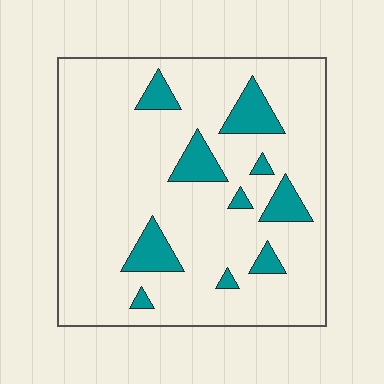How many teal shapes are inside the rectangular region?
10.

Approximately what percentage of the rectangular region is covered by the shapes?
Approximately 15%.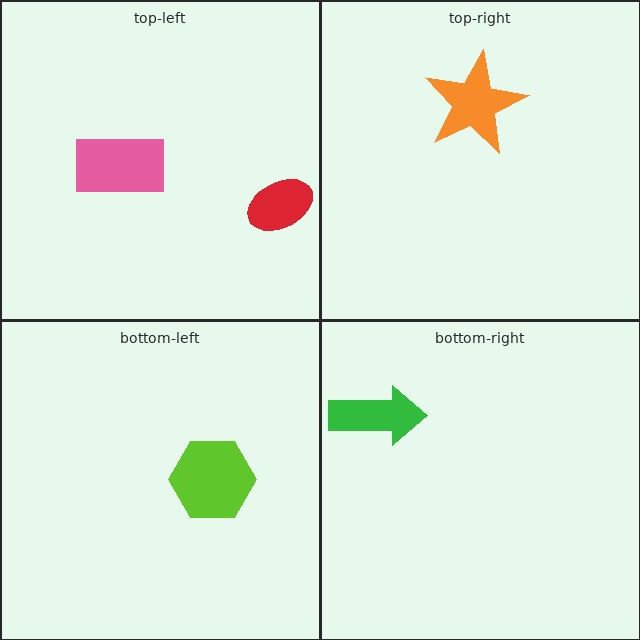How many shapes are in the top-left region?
2.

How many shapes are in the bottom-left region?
1.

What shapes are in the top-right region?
The orange star.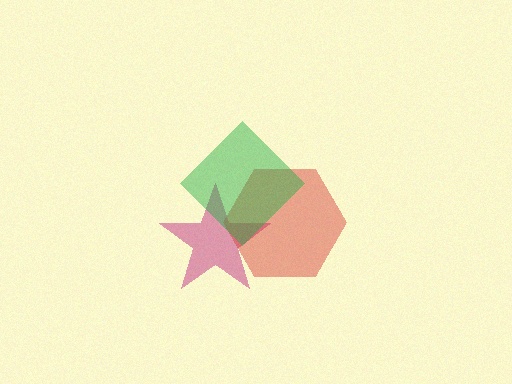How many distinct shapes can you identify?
There are 3 distinct shapes: a magenta star, a red hexagon, a green diamond.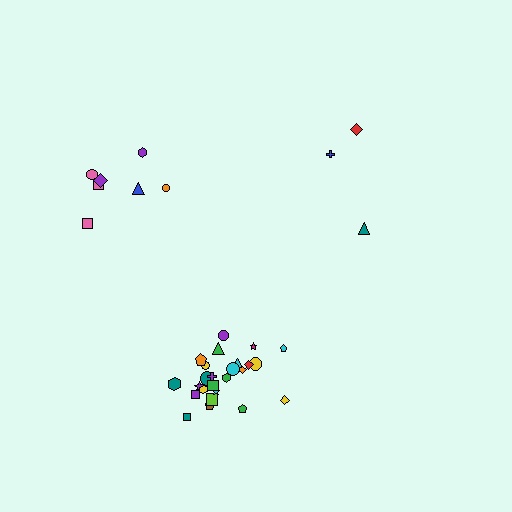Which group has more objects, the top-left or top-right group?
The top-left group.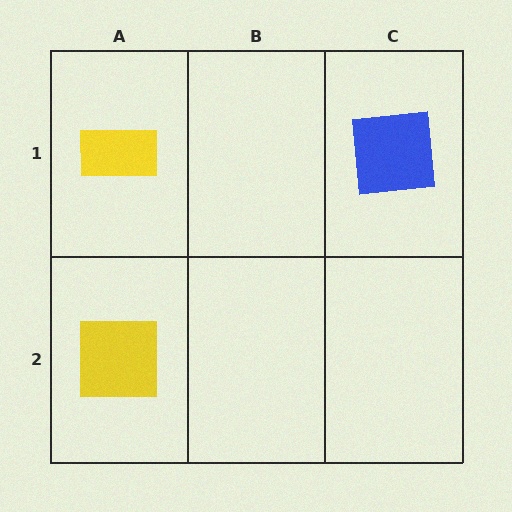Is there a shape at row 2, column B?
No, that cell is empty.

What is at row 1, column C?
A blue square.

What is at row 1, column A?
A yellow rectangle.